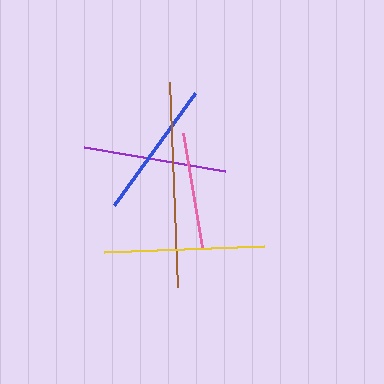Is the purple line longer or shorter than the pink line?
The purple line is longer than the pink line.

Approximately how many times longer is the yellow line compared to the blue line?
The yellow line is approximately 1.2 times the length of the blue line.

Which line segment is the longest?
The brown line is the longest at approximately 205 pixels.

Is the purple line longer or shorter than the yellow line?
The yellow line is longer than the purple line.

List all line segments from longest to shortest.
From longest to shortest: brown, yellow, purple, blue, pink.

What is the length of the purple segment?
The purple segment is approximately 143 pixels long.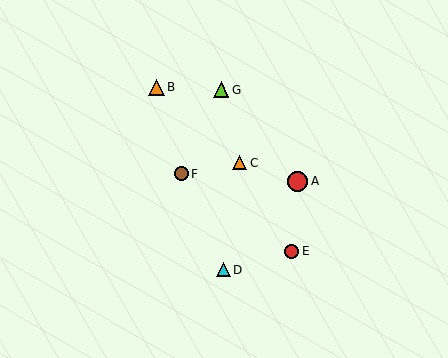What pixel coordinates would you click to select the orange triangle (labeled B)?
Click at (156, 87) to select the orange triangle B.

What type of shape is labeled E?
Shape E is a red circle.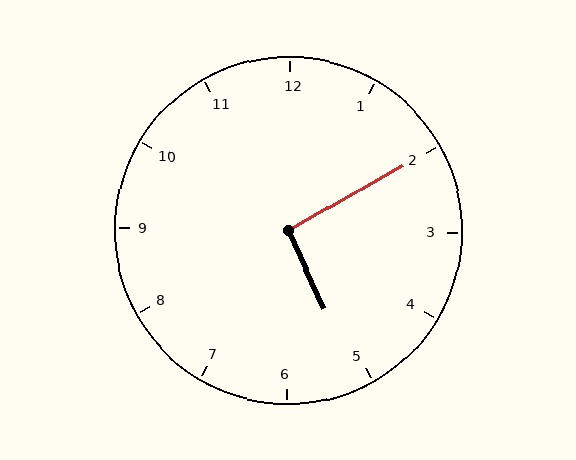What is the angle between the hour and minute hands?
Approximately 95 degrees.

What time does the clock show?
5:10.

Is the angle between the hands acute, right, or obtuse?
It is right.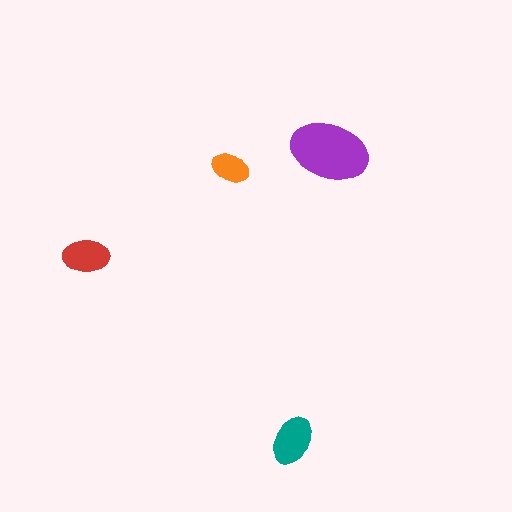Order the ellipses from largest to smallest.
the purple one, the teal one, the red one, the orange one.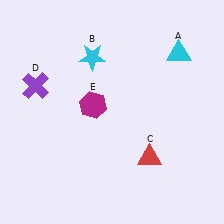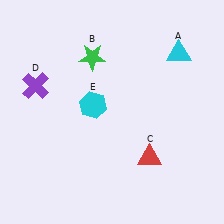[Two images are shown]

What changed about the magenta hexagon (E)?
In Image 1, E is magenta. In Image 2, it changed to cyan.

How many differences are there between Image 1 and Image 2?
There are 2 differences between the two images.